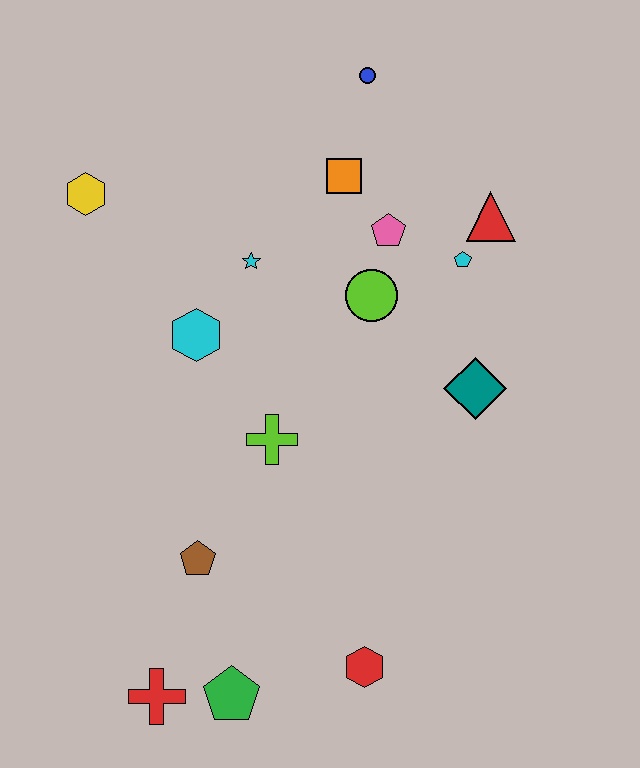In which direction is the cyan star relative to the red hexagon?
The cyan star is above the red hexagon.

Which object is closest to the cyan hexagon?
The cyan star is closest to the cyan hexagon.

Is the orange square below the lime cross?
No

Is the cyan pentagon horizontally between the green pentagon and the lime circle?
No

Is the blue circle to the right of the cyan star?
Yes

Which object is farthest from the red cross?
The blue circle is farthest from the red cross.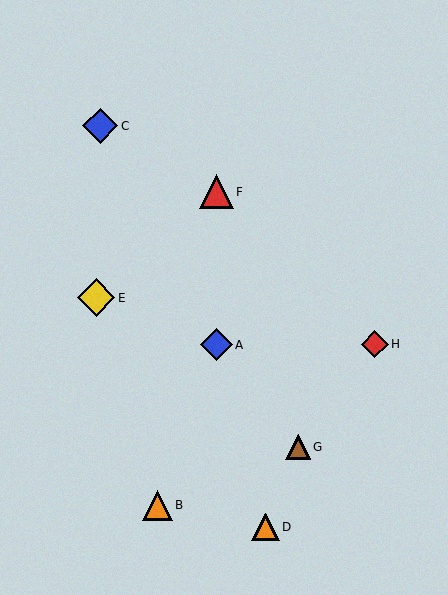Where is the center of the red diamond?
The center of the red diamond is at (375, 344).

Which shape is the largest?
The yellow diamond (labeled E) is the largest.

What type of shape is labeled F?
Shape F is a red triangle.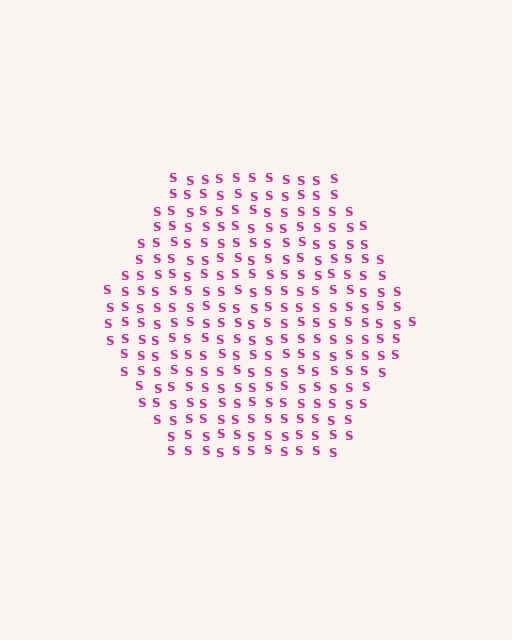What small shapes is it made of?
It is made of small letter S's.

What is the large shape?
The large shape is a hexagon.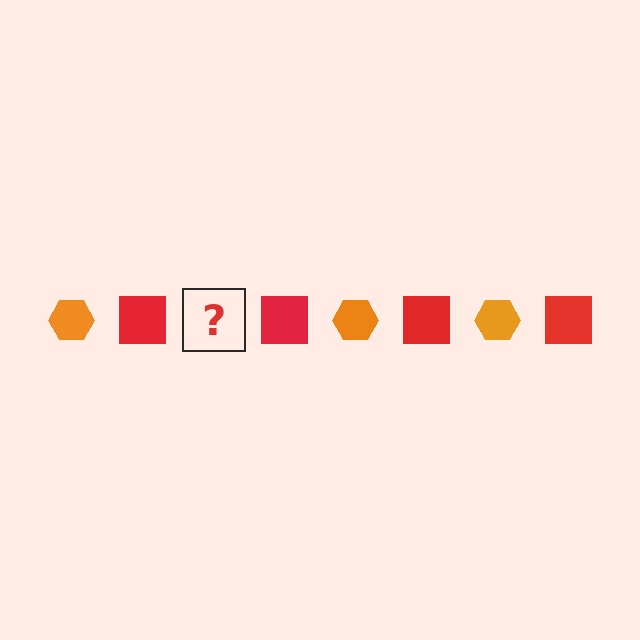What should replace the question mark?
The question mark should be replaced with an orange hexagon.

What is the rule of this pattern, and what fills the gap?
The rule is that the pattern alternates between orange hexagon and red square. The gap should be filled with an orange hexagon.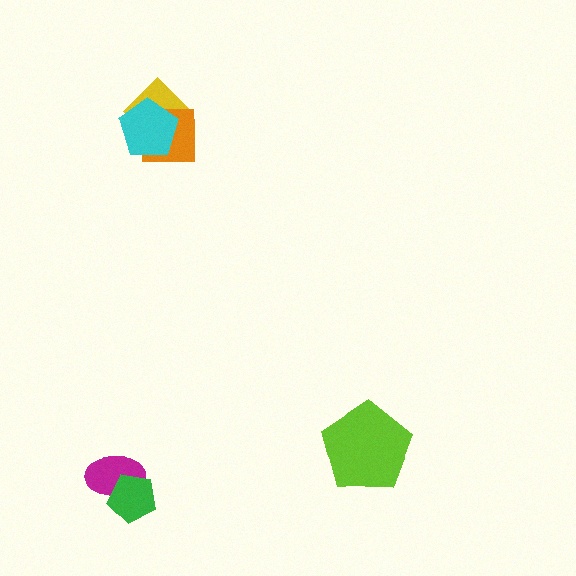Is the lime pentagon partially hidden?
No, no other shape covers it.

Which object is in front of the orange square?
The cyan pentagon is in front of the orange square.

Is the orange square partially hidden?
Yes, it is partially covered by another shape.